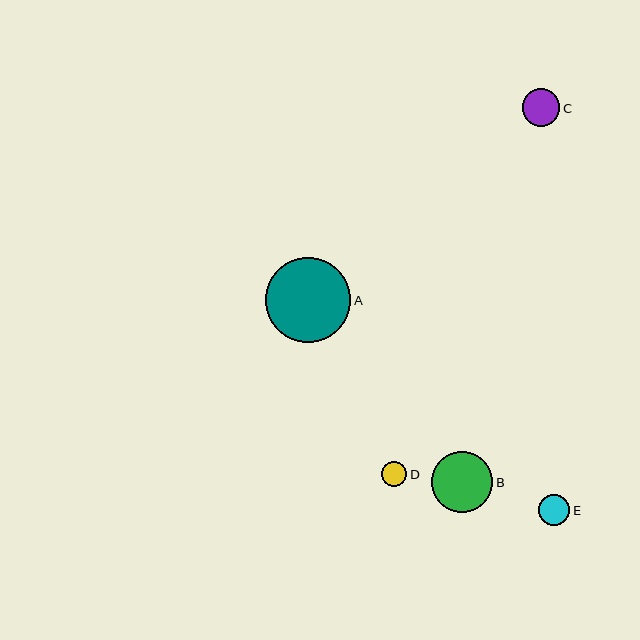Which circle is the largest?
Circle A is the largest with a size of approximately 85 pixels.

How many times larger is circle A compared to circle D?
Circle A is approximately 3.4 times the size of circle D.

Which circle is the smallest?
Circle D is the smallest with a size of approximately 25 pixels.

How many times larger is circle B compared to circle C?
Circle B is approximately 1.6 times the size of circle C.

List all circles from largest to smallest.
From largest to smallest: A, B, C, E, D.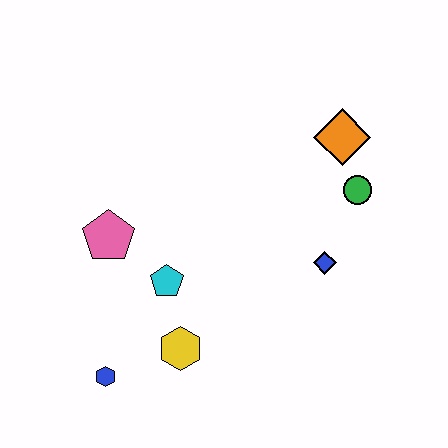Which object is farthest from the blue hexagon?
The orange diamond is farthest from the blue hexagon.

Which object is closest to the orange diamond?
The green circle is closest to the orange diamond.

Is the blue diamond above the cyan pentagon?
Yes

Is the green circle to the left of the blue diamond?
No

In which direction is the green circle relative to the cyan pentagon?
The green circle is to the right of the cyan pentagon.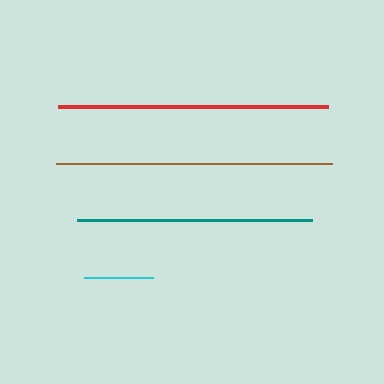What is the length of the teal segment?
The teal segment is approximately 235 pixels long.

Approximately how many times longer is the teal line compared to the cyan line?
The teal line is approximately 3.4 times the length of the cyan line.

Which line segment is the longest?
The brown line is the longest at approximately 277 pixels.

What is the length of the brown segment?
The brown segment is approximately 277 pixels long.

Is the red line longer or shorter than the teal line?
The red line is longer than the teal line.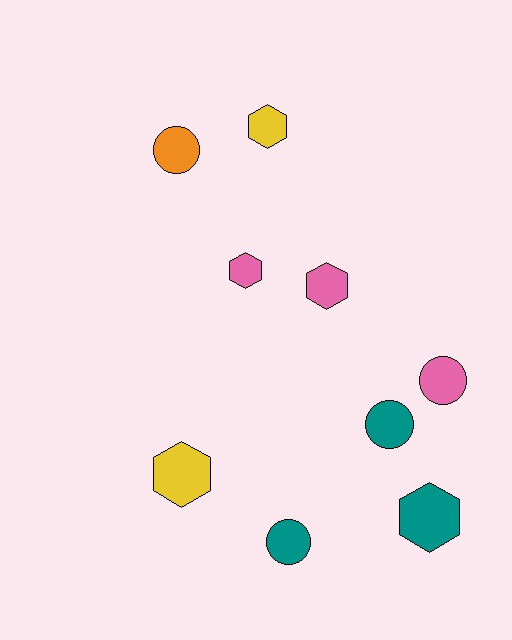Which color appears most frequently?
Pink, with 3 objects.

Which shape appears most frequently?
Hexagon, with 5 objects.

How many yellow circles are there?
There are no yellow circles.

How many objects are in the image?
There are 9 objects.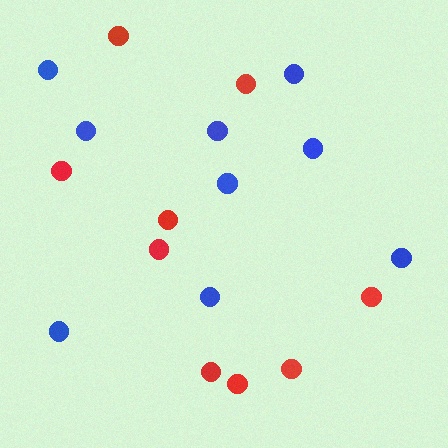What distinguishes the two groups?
There are 2 groups: one group of red circles (9) and one group of blue circles (9).